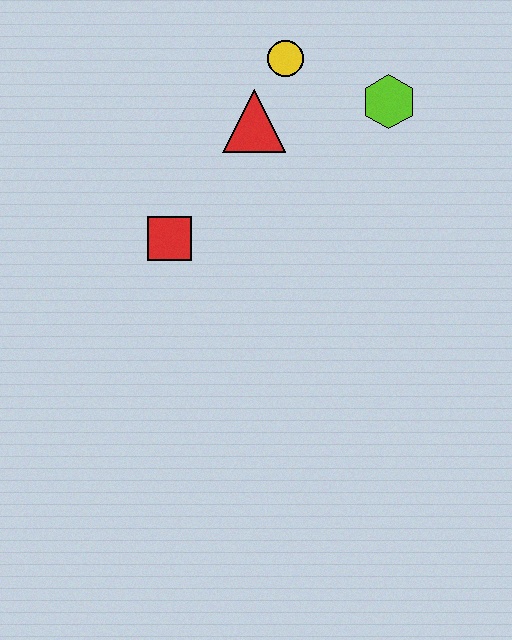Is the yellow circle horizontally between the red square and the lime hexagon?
Yes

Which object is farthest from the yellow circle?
The red square is farthest from the yellow circle.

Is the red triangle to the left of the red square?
No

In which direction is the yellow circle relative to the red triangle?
The yellow circle is above the red triangle.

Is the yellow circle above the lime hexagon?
Yes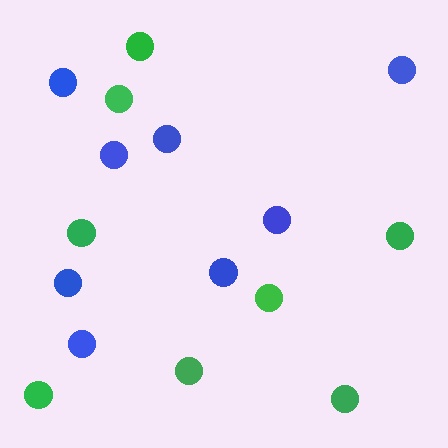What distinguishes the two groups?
There are 2 groups: one group of blue circles (8) and one group of green circles (8).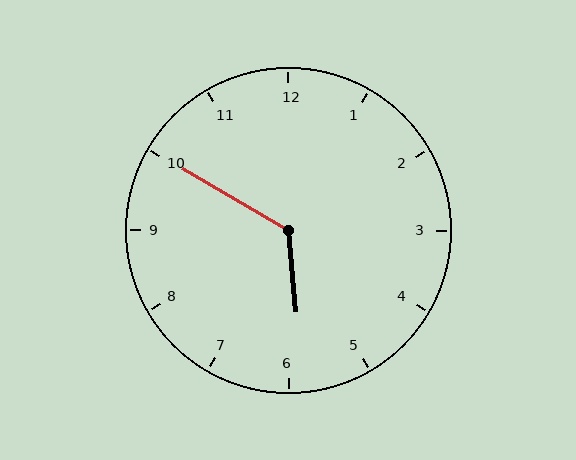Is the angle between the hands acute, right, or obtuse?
It is obtuse.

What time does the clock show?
5:50.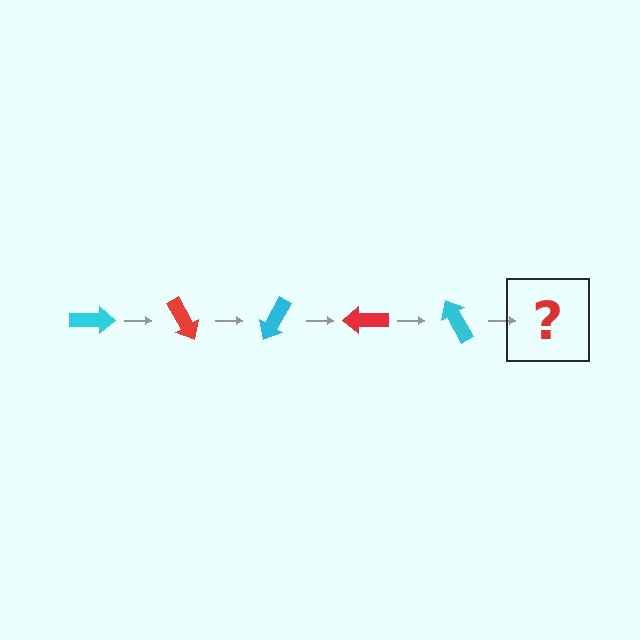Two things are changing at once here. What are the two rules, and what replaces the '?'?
The two rules are that it rotates 60 degrees each step and the color cycles through cyan and red. The '?' should be a red arrow, rotated 300 degrees from the start.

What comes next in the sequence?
The next element should be a red arrow, rotated 300 degrees from the start.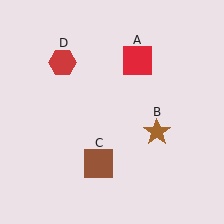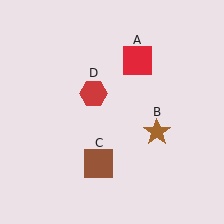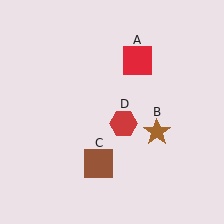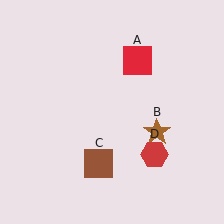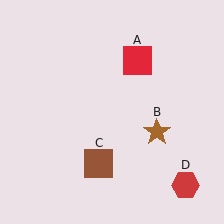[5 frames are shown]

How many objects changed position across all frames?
1 object changed position: red hexagon (object D).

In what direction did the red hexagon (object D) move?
The red hexagon (object D) moved down and to the right.